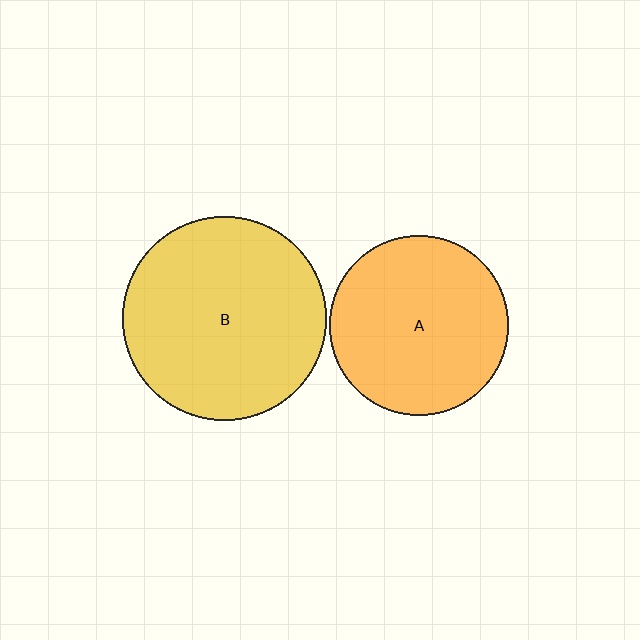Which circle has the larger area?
Circle B (yellow).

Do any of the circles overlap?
No, none of the circles overlap.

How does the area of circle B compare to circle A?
Approximately 1.3 times.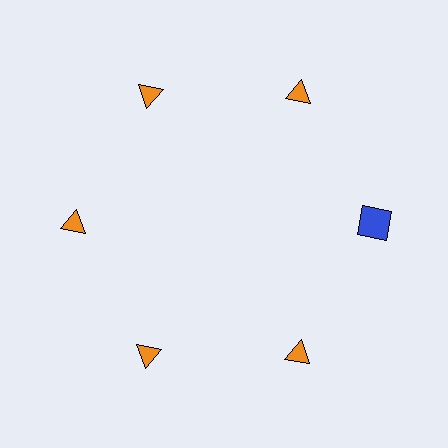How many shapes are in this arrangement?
There are 6 shapes arranged in a ring pattern.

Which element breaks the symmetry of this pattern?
The blue square at roughly the 3 o'clock position breaks the symmetry. All other shapes are orange triangles.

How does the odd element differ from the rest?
It differs in both color (blue instead of orange) and shape (square instead of triangle).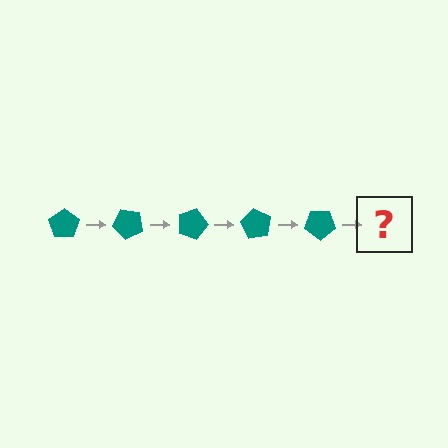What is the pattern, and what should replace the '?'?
The pattern is that the pentagon rotates 45 degrees each step. The '?' should be a teal pentagon rotated 225 degrees.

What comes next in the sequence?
The next element should be a teal pentagon rotated 225 degrees.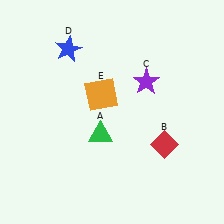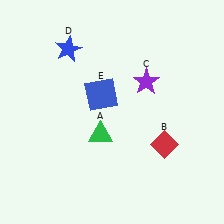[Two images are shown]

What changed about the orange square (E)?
In Image 1, E is orange. In Image 2, it changed to blue.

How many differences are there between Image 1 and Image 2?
There is 1 difference between the two images.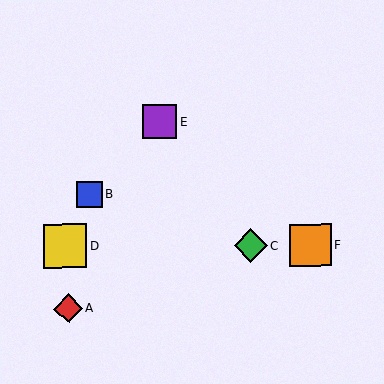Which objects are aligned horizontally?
Objects C, D, F are aligned horizontally.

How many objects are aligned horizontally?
3 objects (C, D, F) are aligned horizontally.